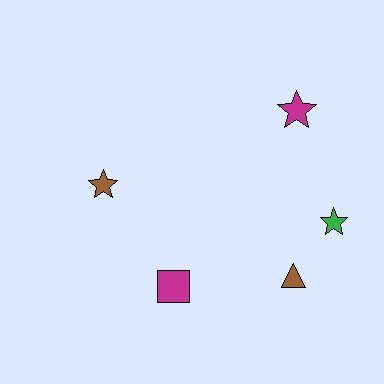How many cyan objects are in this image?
There are no cyan objects.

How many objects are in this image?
There are 5 objects.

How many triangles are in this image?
There is 1 triangle.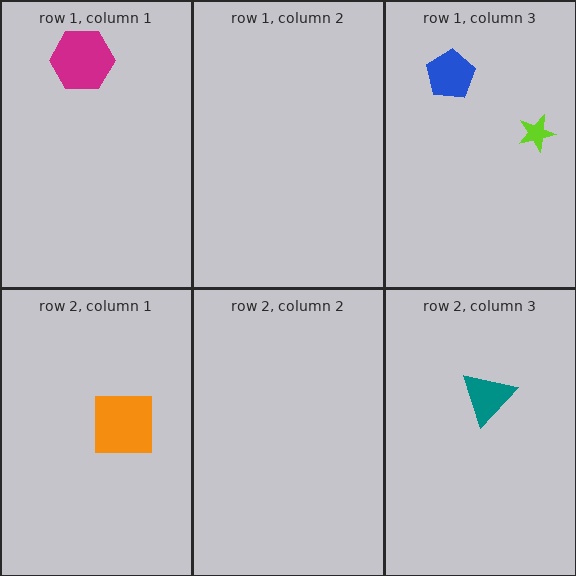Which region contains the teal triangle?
The row 2, column 3 region.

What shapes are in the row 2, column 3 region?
The teal triangle.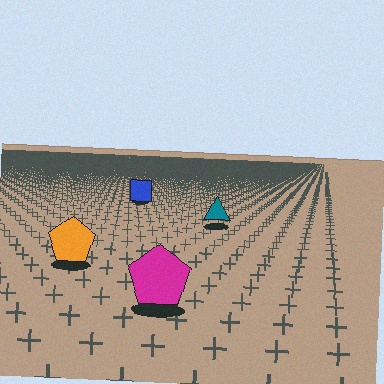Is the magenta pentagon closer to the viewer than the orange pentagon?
Yes. The magenta pentagon is closer — you can tell from the texture gradient: the ground texture is coarser near it.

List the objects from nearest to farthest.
From nearest to farthest: the magenta pentagon, the orange pentagon, the teal triangle, the blue square.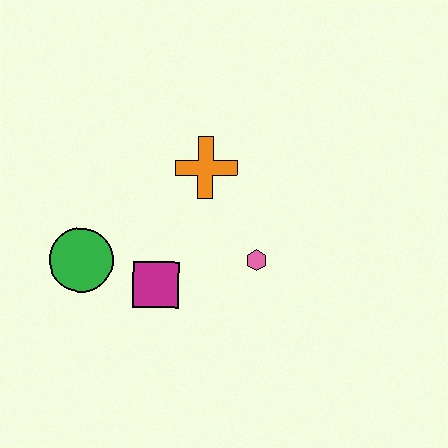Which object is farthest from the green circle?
The pink hexagon is farthest from the green circle.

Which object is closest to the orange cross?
The pink hexagon is closest to the orange cross.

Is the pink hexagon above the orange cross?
No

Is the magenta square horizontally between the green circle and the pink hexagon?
Yes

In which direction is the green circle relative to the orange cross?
The green circle is to the left of the orange cross.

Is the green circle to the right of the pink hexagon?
No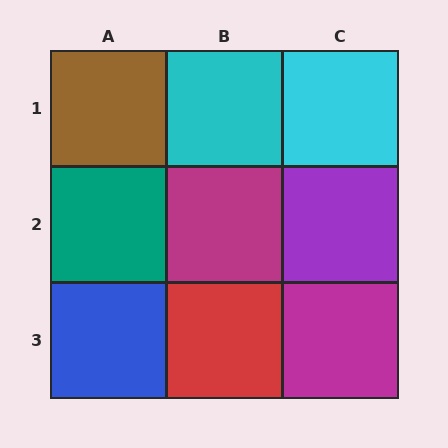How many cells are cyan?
2 cells are cyan.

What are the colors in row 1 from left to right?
Brown, cyan, cyan.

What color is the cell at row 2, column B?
Magenta.